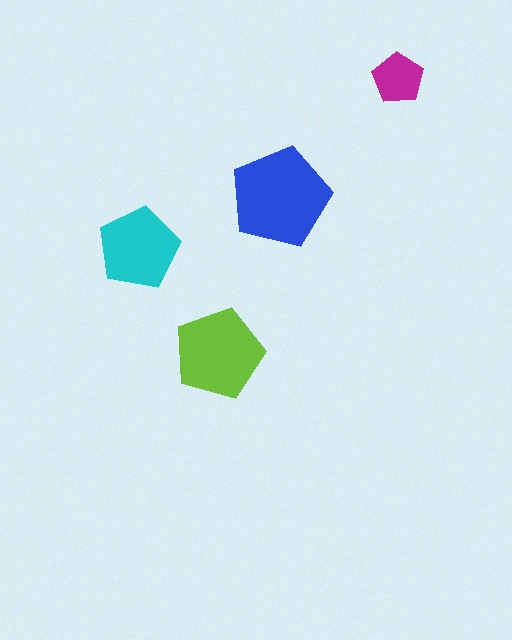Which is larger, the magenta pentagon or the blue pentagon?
The blue one.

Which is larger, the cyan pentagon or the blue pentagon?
The blue one.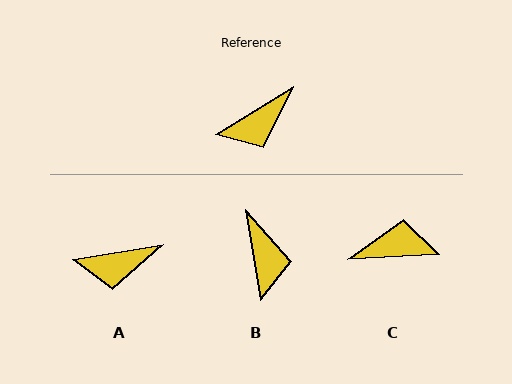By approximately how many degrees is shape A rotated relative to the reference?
Approximately 22 degrees clockwise.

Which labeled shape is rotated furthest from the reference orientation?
C, about 152 degrees away.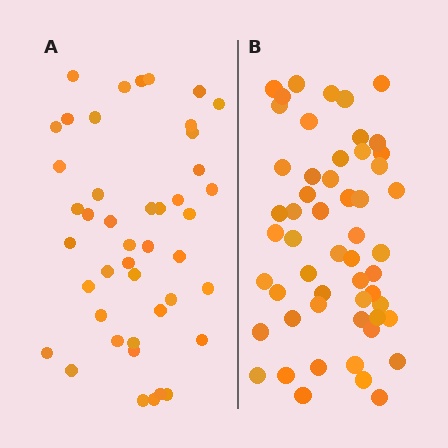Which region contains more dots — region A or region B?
Region B (the right region) has more dots.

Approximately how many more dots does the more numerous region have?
Region B has roughly 10 or so more dots than region A.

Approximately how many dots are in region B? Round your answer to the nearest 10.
About 50 dots. (The exact count is 54, which rounds to 50.)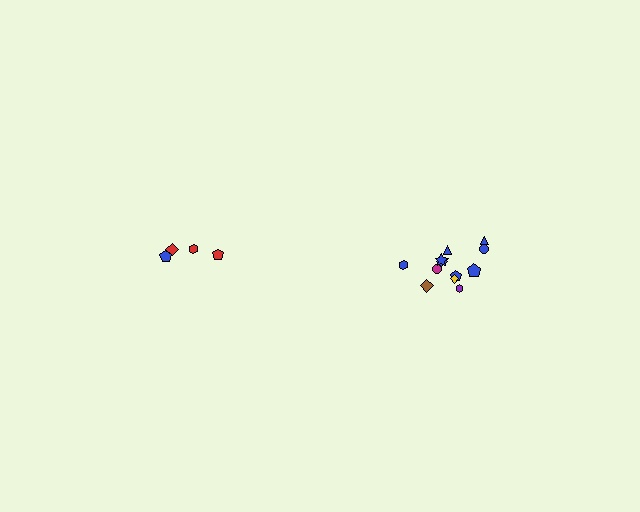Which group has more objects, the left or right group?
The right group.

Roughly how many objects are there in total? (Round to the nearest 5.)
Roughly 15 objects in total.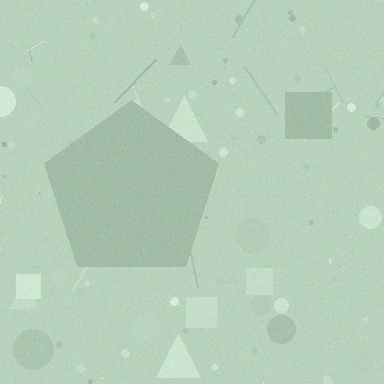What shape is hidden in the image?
A pentagon is hidden in the image.